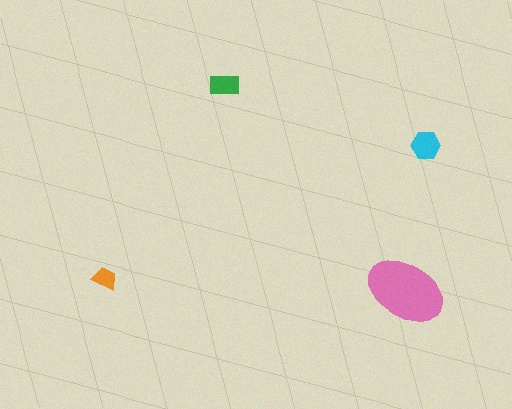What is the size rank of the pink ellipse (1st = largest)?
1st.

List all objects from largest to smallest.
The pink ellipse, the cyan hexagon, the green rectangle, the orange trapezoid.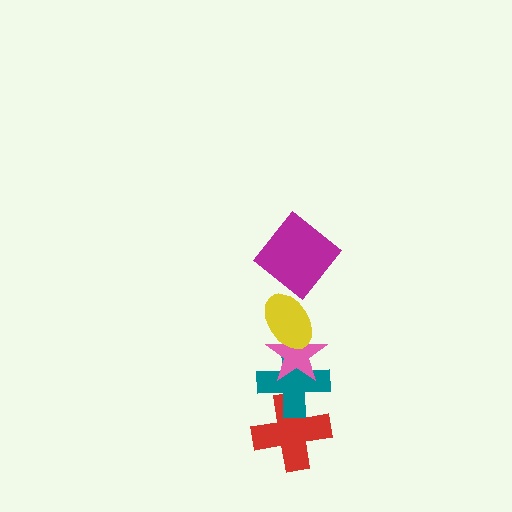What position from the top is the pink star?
The pink star is 3rd from the top.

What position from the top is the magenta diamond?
The magenta diamond is 1st from the top.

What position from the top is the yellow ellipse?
The yellow ellipse is 2nd from the top.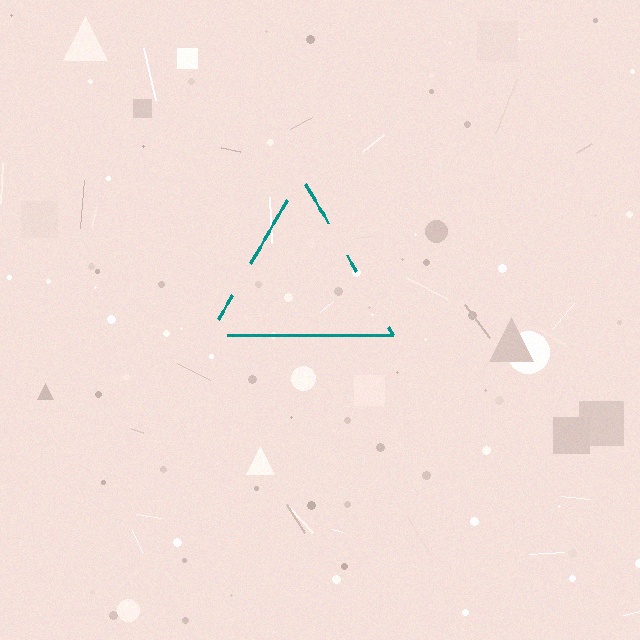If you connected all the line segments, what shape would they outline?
They would outline a triangle.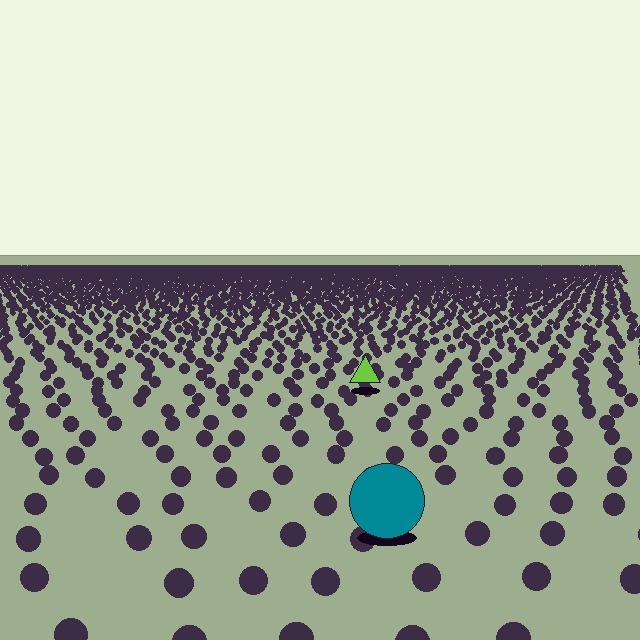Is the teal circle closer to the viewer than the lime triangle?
Yes. The teal circle is closer — you can tell from the texture gradient: the ground texture is coarser near it.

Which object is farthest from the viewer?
The lime triangle is farthest from the viewer. It appears smaller and the ground texture around it is denser.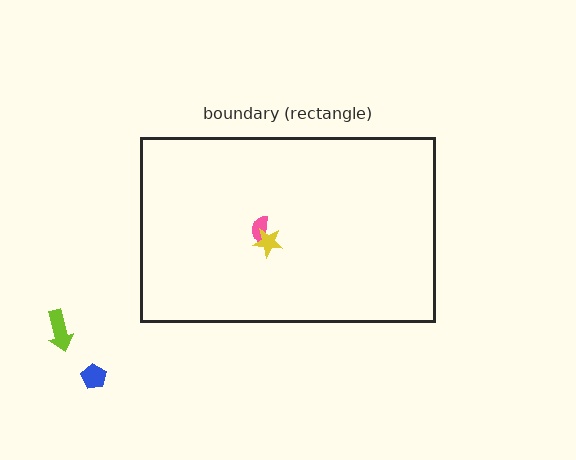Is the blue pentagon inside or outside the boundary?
Outside.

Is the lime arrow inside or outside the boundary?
Outside.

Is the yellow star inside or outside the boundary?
Inside.